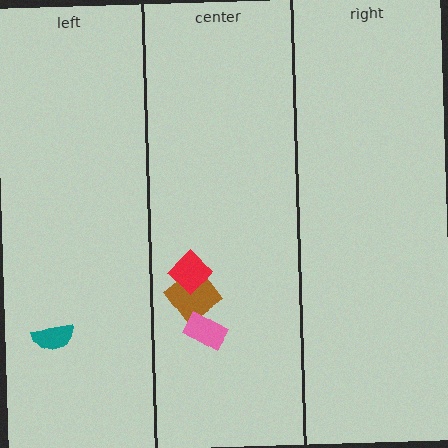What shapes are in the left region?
The teal semicircle.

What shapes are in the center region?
The brown diamond, the pink rectangle, the red diamond.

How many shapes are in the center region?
3.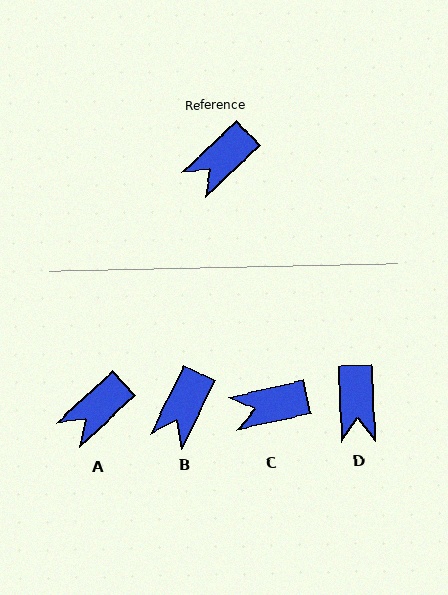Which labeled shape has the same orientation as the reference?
A.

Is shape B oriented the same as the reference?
No, it is off by about 21 degrees.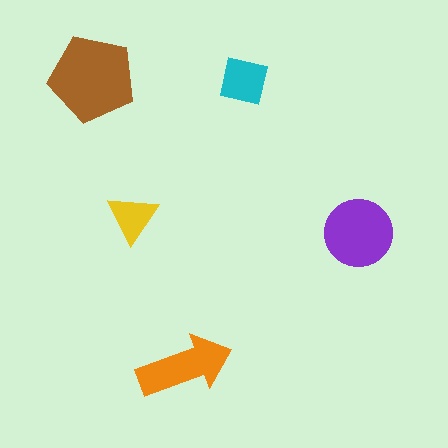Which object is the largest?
The brown pentagon.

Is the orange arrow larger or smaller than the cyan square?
Larger.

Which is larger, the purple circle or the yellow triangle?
The purple circle.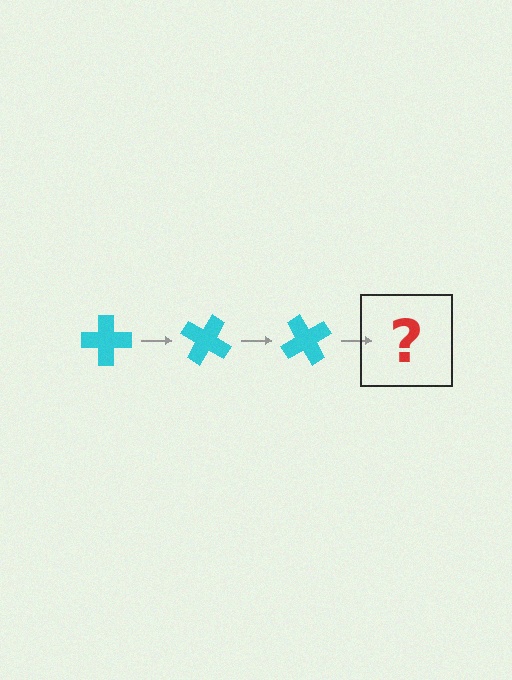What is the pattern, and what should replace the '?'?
The pattern is that the cross rotates 30 degrees each step. The '?' should be a cyan cross rotated 90 degrees.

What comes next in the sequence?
The next element should be a cyan cross rotated 90 degrees.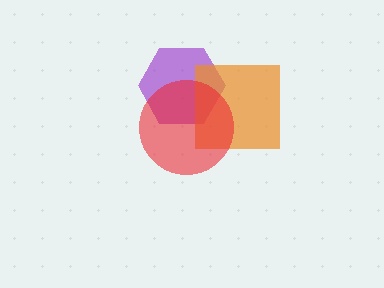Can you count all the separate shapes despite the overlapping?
Yes, there are 3 separate shapes.